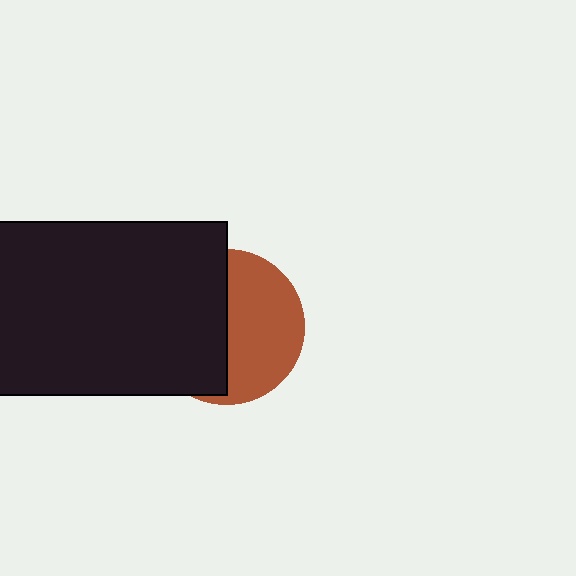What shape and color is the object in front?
The object in front is a black rectangle.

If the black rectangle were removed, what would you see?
You would see the complete brown circle.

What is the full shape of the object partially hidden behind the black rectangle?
The partially hidden object is a brown circle.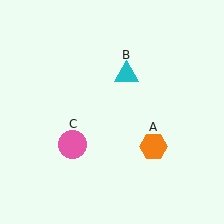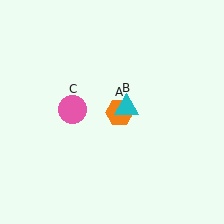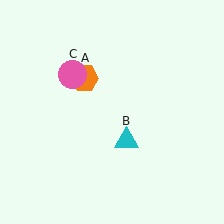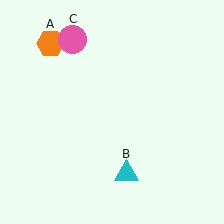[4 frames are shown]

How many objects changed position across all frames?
3 objects changed position: orange hexagon (object A), cyan triangle (object B), pink circle (object C).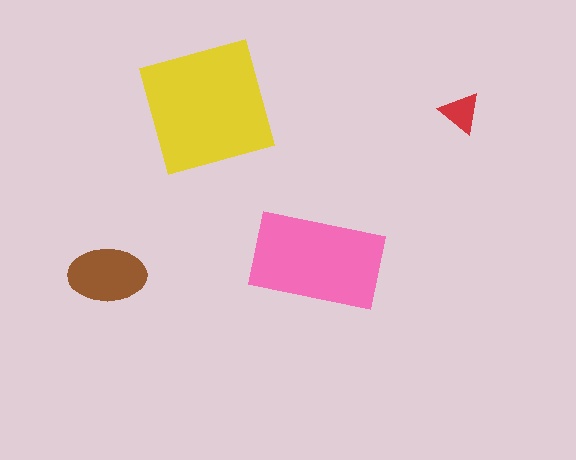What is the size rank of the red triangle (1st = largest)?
4th.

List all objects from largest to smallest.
The yellow square, the pink rectangle, the brown ellipse, the red triangle.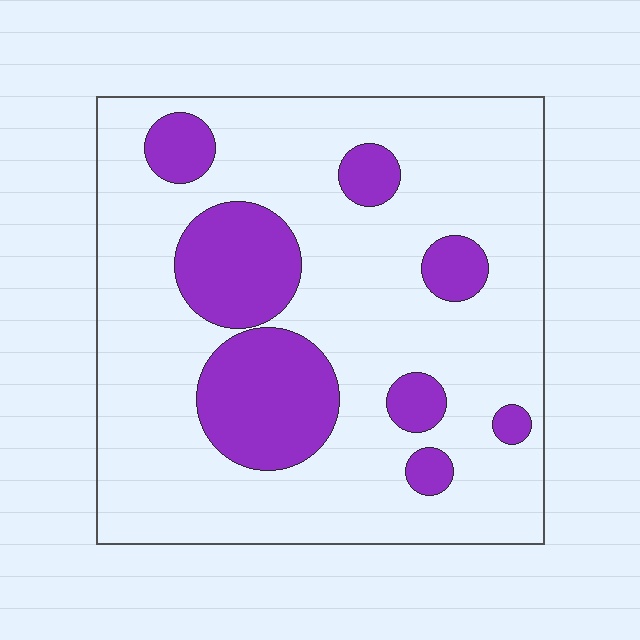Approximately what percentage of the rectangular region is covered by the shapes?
Approximately 25%.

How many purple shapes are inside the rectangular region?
8.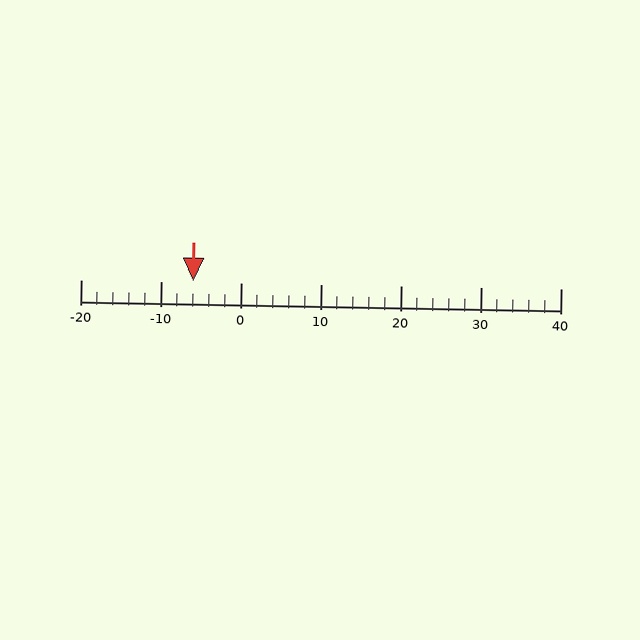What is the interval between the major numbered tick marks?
The major tick marks are spaced 10 units apart.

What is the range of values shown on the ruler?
The ruler shows values from -20 to 40.